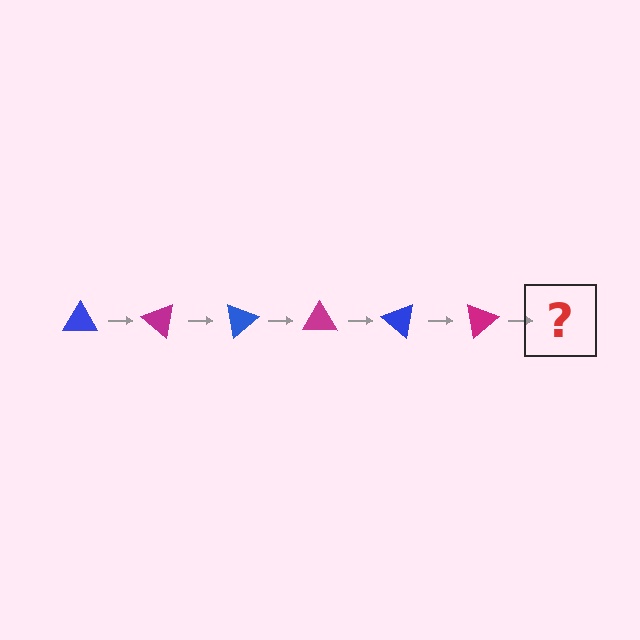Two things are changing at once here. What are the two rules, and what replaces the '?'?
The two rules are that it rotates 40 degrees each step and the color cycles through blue and magenta. The '?' should be a blue triangle, rotated 240 degrees from the start.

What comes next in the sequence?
The next element should be a blue triangle, rotated 240 degrees from the start.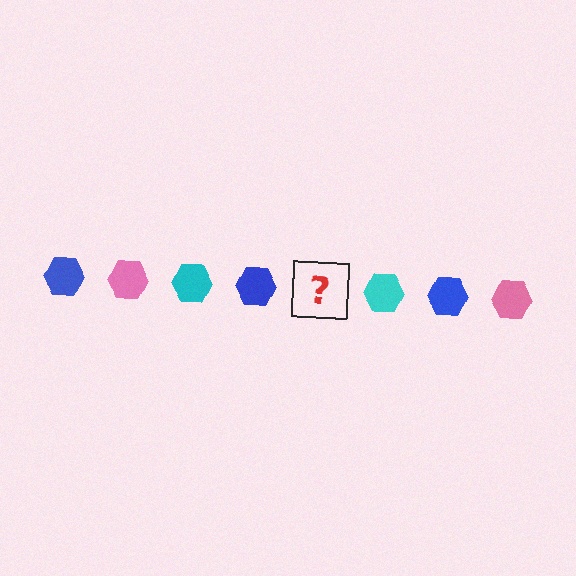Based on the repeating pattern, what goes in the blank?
The blank should be a pink hexagon.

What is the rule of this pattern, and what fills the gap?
The rule is that the pattern cycles through blue, pink, cyan hexagons. The gap should be filled with a pink hexagon.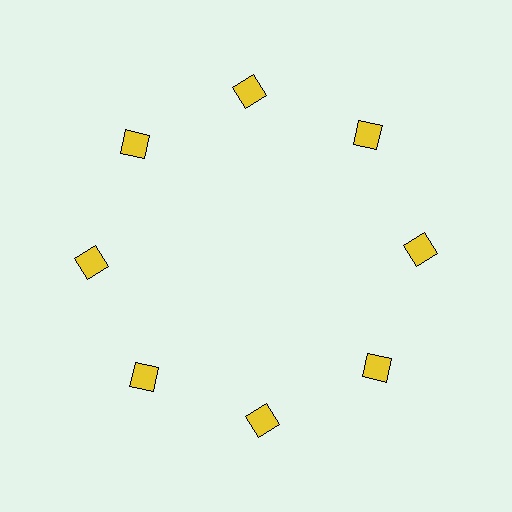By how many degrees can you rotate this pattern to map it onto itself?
The pattern maps onto itself every 45 degrees of rotation.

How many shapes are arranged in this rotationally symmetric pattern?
There are 8 shapes, arranged in 8 groups of 1.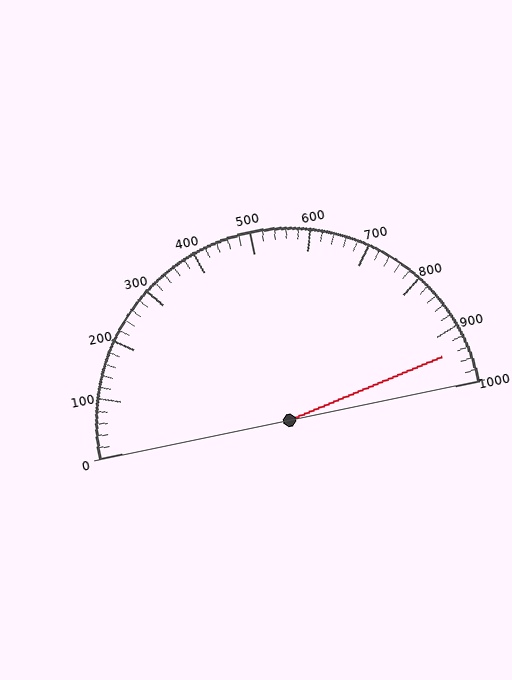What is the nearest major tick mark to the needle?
The nearest major tick mark is 900.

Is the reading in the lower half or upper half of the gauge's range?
The reading is in the upper half of the range (0 to 1000).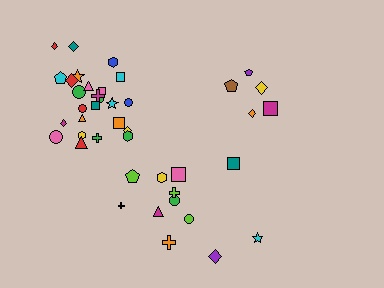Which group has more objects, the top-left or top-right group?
The top-left group.